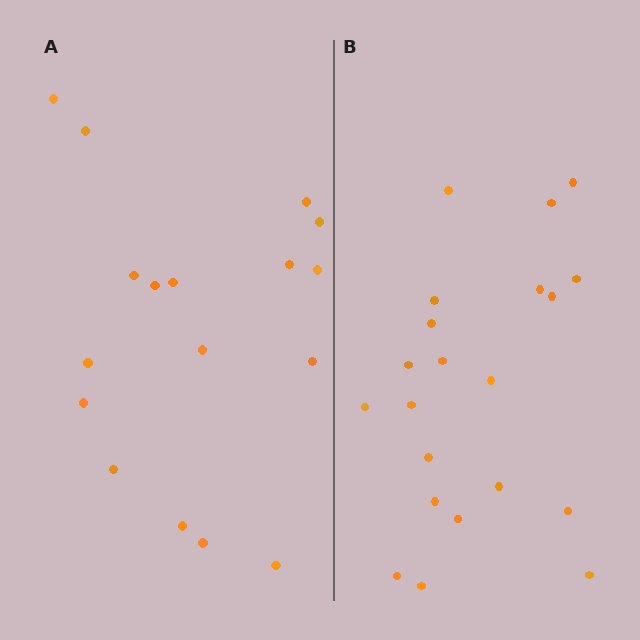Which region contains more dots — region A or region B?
Region B (the right region) has more dots.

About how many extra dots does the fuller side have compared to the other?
Region B has about 4 more dots than region A.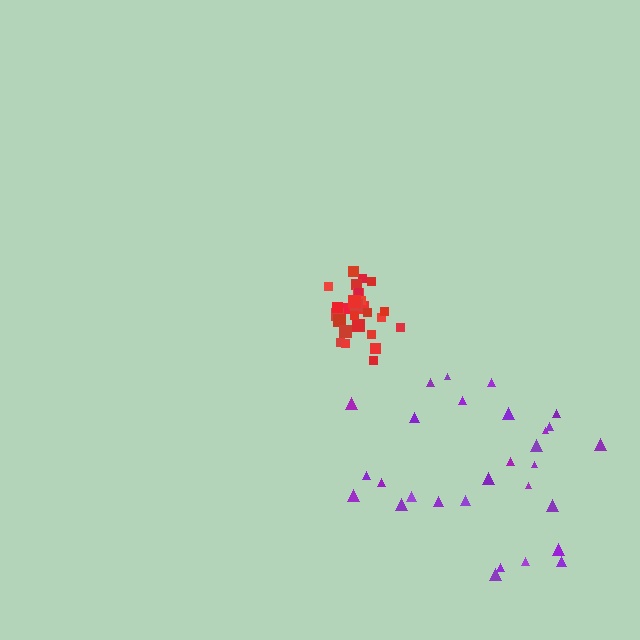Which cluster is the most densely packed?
Red.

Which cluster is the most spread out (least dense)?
Purple.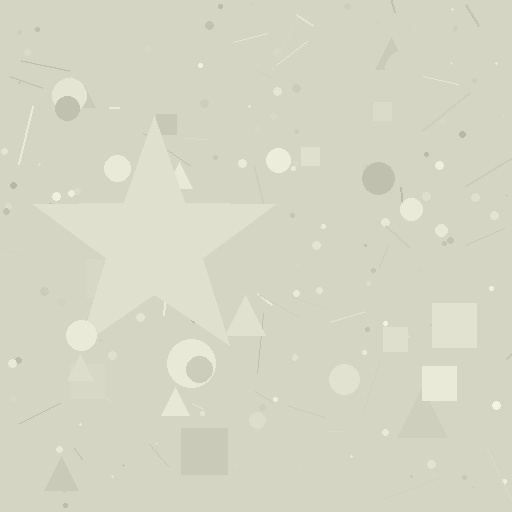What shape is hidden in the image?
A star is hidden in the image.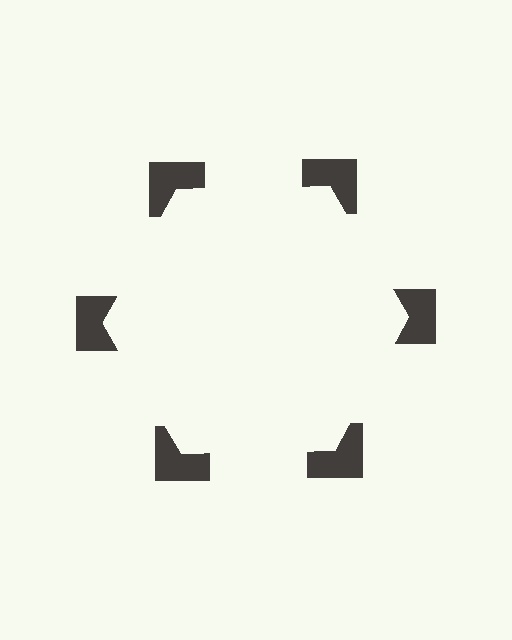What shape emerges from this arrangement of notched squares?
An illusory hexagon — its edges are inferred from the aligned wedge cuts in the notched squares, not physically drawn.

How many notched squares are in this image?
There are 6 — one at each vertex of the illusory hexagon.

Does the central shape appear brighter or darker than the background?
It typically appears slightly brighter than the background, even though no actual brightness change is drawn.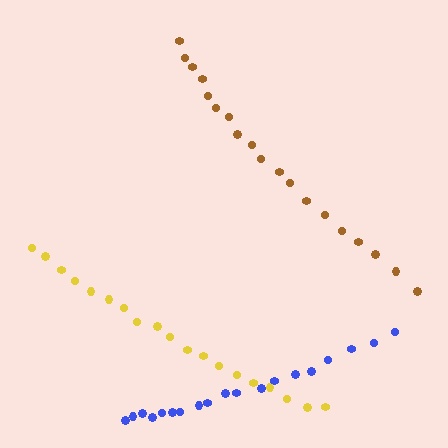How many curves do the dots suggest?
There are 3 distinct paths.